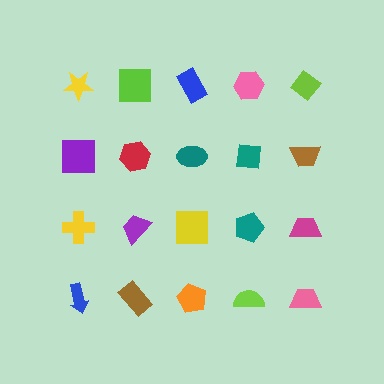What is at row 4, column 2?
A brown rectangle.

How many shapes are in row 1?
5 shapes.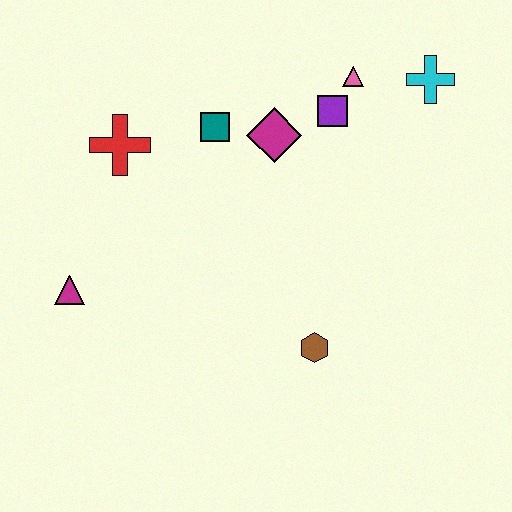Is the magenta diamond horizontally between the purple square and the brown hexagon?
No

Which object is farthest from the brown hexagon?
The cyan cross is farthest from the brown hexagon.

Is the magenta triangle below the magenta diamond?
Yes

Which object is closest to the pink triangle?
The purple square is closest to the pink triangle.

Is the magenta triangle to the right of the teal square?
No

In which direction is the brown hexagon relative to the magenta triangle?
The brown hexagon is to the right of the magenta triangle.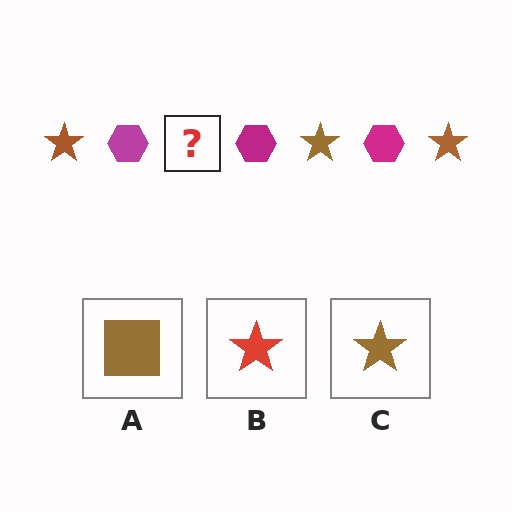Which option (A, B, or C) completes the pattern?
C.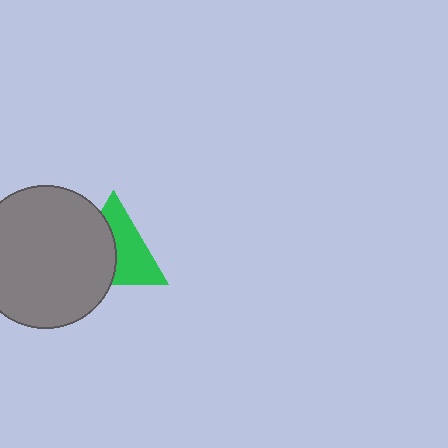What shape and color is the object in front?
The object in front is a gray circle.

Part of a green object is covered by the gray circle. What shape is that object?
It is a triangle.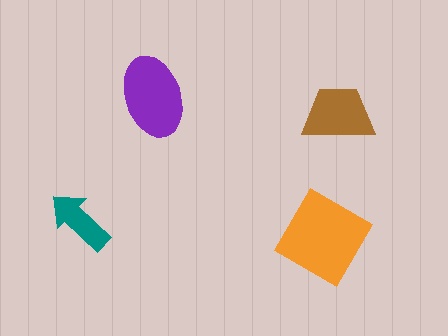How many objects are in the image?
There are 4 objects in the image.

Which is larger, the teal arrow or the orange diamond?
The orange diamond.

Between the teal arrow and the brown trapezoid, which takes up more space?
The brown trapezoid.